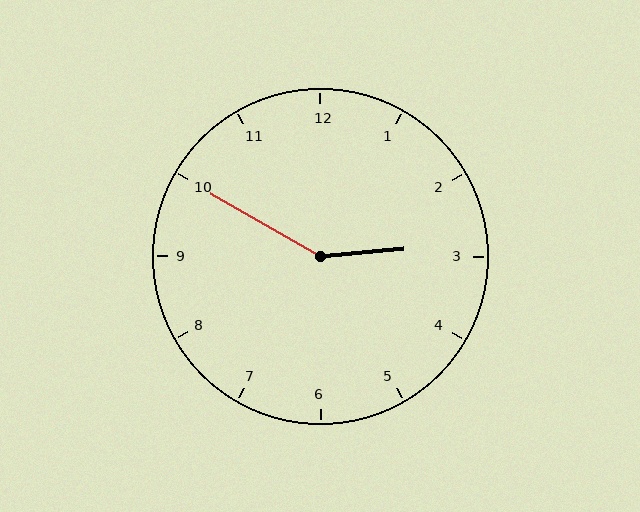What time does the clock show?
2:50.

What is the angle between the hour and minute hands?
Approximately 145 degrees.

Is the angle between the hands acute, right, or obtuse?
It is obtuse.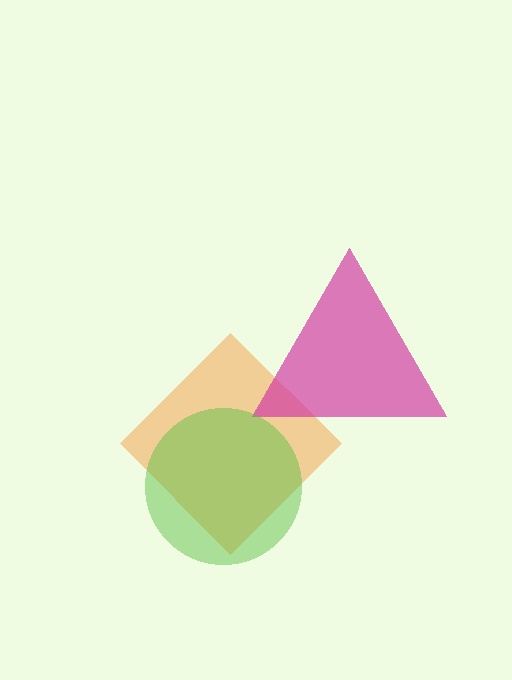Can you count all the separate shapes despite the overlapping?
Yes, there are 3 separate shapes.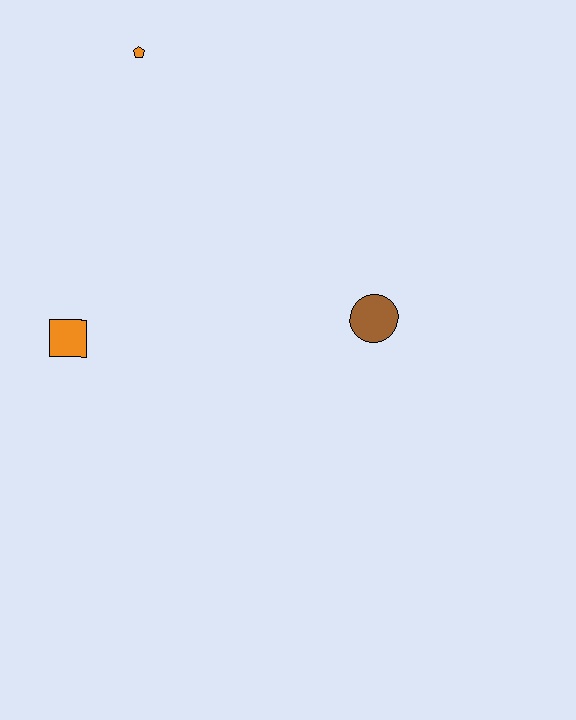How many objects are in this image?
There are 3 objects.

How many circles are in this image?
There is 1 circle.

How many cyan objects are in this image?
There are no cyan objects.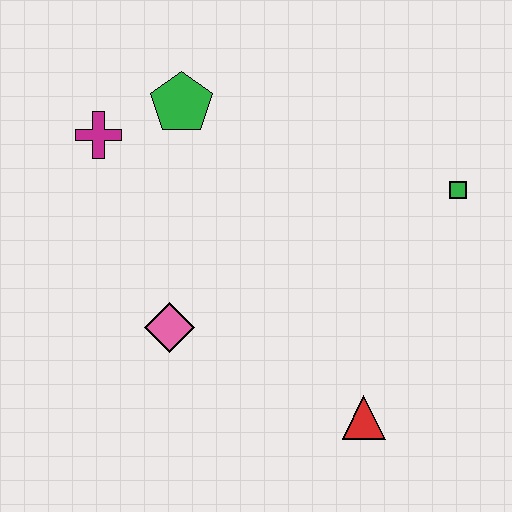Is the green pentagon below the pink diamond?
No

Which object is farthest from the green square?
The magenta cross is farthest from the green square.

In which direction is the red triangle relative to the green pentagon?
The red triangle is below the green pentagon.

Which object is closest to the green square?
The red triangle is closest to the green square.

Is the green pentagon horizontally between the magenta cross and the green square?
Yes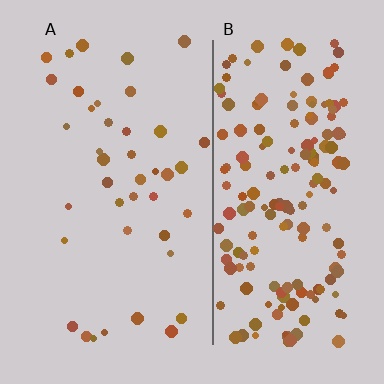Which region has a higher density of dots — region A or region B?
B (the right).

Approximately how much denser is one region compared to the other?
Approximately 4.4× — region B over region A.